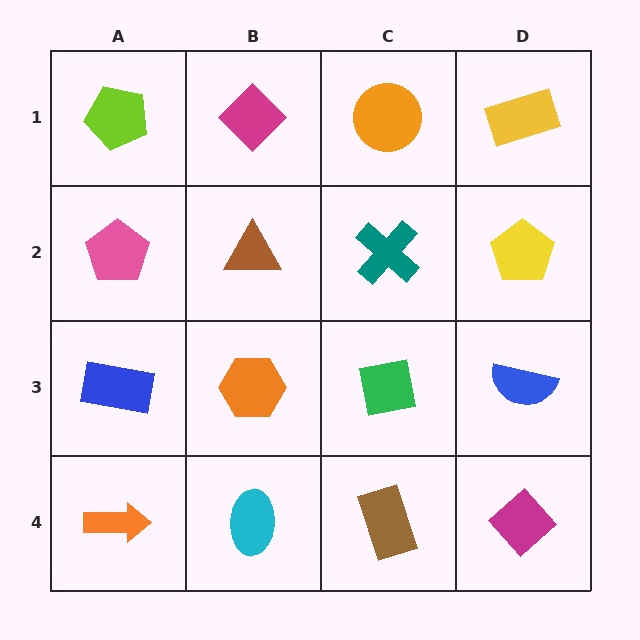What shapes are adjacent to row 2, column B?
A magenta diamond (row 1, column B), an orange hexagon (row 3, column B), a pink pentagon (row 2, column A), a teal cross (row 2, column C).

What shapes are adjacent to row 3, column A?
A pink pentagon (row 2, column A), an orange arrow (row 4, column A), an orange hexagon (row 3, column B).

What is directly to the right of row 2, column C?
A yellow pentagon.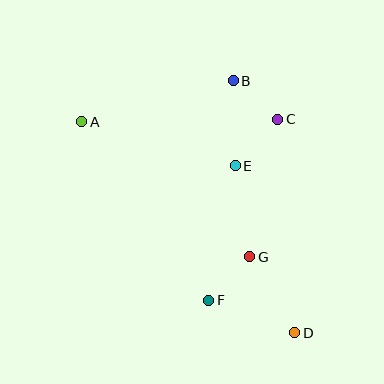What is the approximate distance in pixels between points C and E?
The distance between C and E is approximately 63 pixels.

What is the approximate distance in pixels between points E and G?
The distance between E and G is approximately 92 pixels.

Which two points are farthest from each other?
Points A and D are farthest from each other.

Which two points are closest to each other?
Points B and C are closest to each other.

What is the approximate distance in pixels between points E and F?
The distance between E and F is approximately 137 pixels.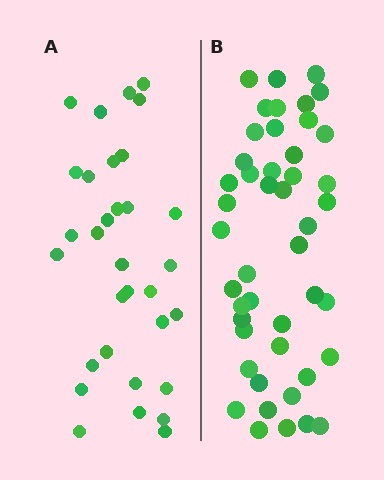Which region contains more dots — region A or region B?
Region B (the right region) has more dots.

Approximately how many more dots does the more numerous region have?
Region B has approximately 15 more dots than region A.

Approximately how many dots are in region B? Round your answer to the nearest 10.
About 50 dots. (The exact count is 46, which rounds to 50.)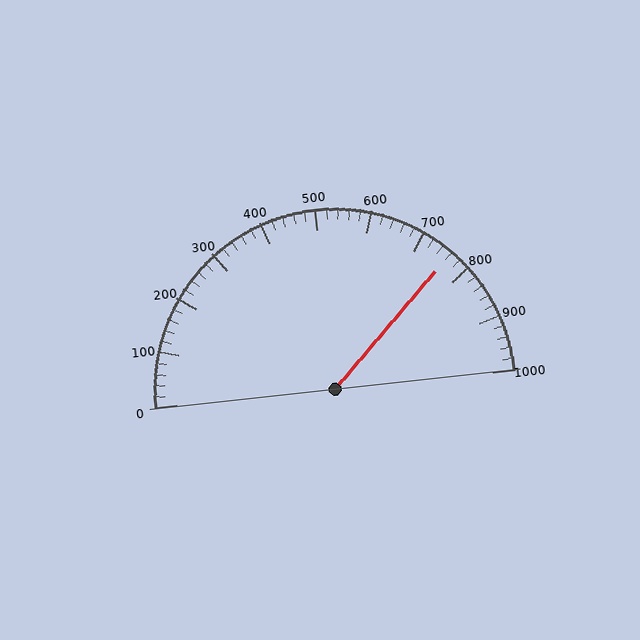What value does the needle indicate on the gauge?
The needle indicates approximately 760.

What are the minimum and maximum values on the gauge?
The gauge ranges from 0 to 1000.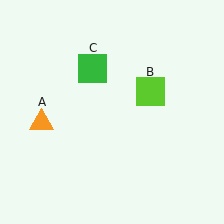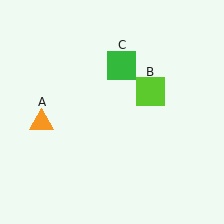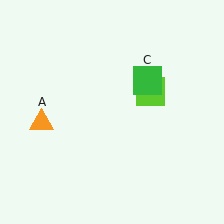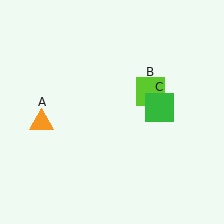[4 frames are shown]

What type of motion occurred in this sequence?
The green square (object C) rotated clockwise around the center of the scene.